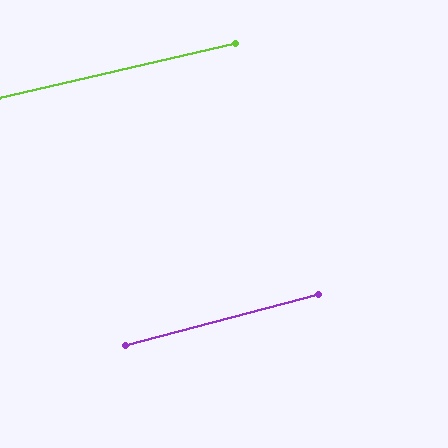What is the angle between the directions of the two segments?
Approximately 2 degrees.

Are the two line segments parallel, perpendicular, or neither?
Parallel — their directions differ by only 1.9°.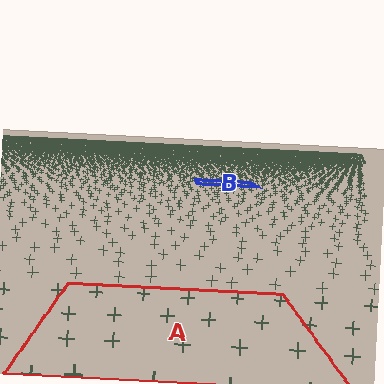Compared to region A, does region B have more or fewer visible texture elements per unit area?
Region B has more texture elements per unit area — they are packed more densely because it is farther away.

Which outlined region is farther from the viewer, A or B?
Region B is farther from the viewer — the texture elements inside it appear smaller and more densely packed.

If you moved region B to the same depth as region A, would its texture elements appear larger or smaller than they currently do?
They would appear larger. At a closer depth, the same texture elements are projected at a bigger on-screen size.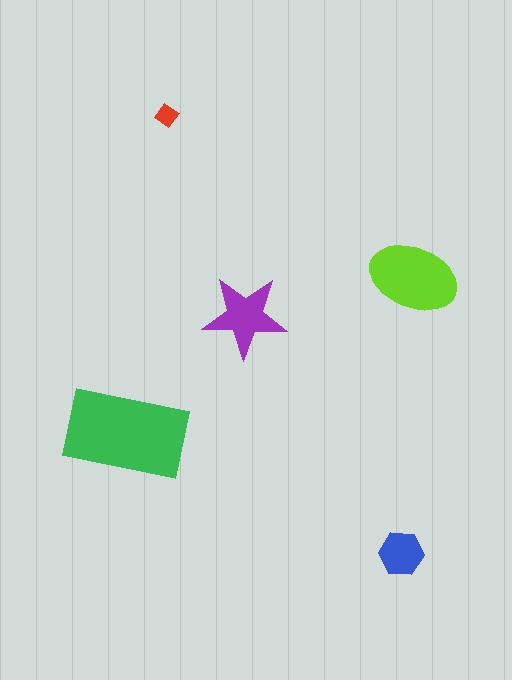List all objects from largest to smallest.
The green rectangle, the lime ellipse, the purple star, the blue hexagon, the red diamond.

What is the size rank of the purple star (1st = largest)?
3rd.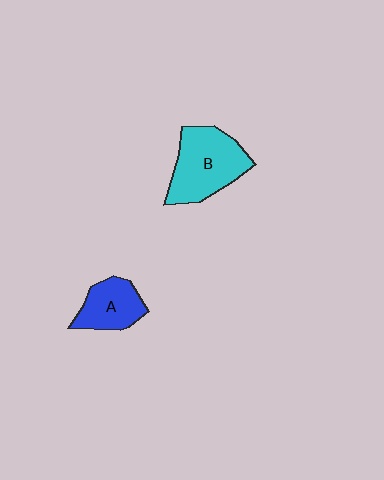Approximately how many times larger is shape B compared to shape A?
Approximately 1.6 times.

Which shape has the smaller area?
Shape A (blue).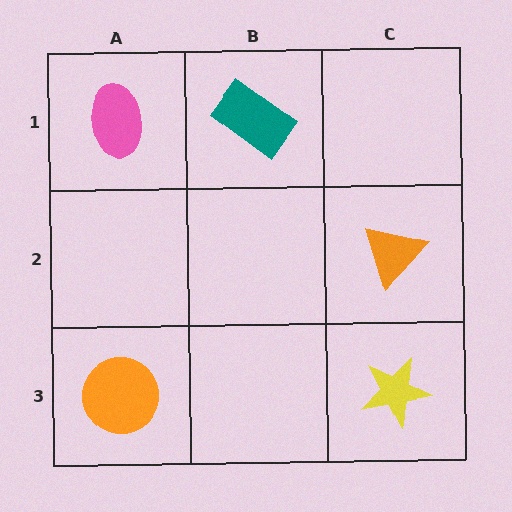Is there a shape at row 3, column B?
No, that cell is empty.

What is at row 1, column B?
A teal rectangle.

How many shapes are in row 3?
2 shapes.